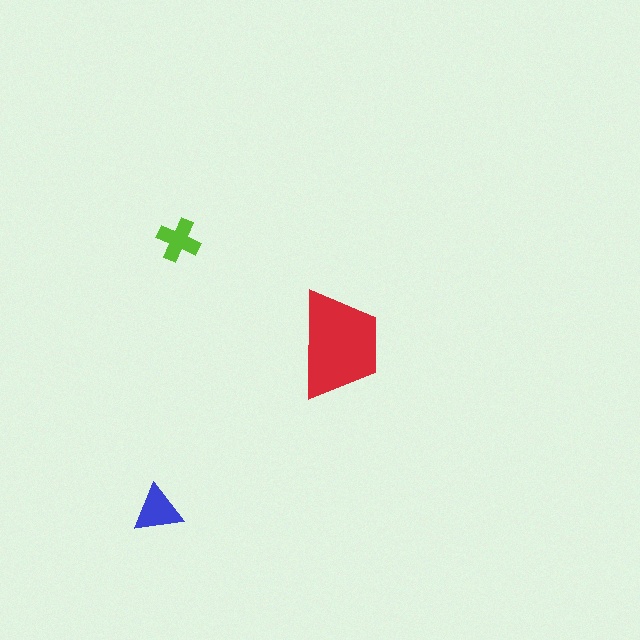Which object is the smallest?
The lime cross.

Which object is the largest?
The red trapezoid.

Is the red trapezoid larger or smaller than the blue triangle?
Larger.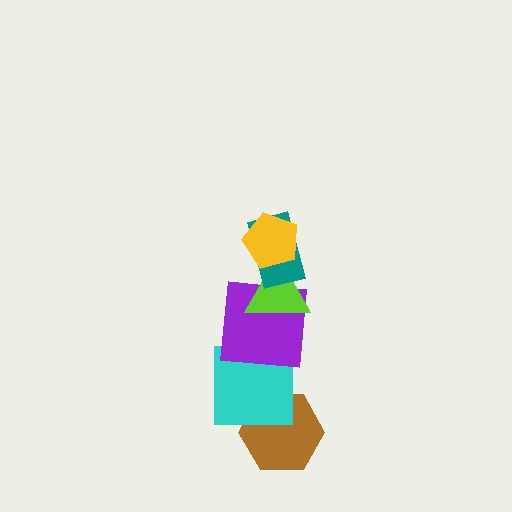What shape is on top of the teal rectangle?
The yellow pentagon is on top of the teal rectangle.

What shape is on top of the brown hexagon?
The cyan square is on top of the brown hexagon.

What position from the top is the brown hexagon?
The brown hexagon is 6th from the top.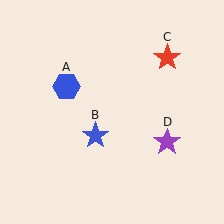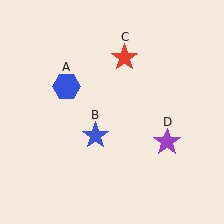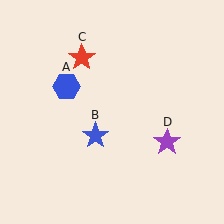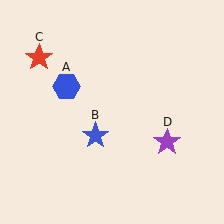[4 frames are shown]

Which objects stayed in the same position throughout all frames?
Blue hexagon (object A) and blue star (object B) and purple star (object D) remained stationary.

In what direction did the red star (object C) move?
The red star (object C) moved left.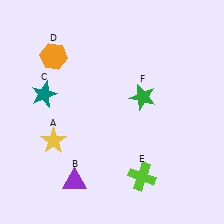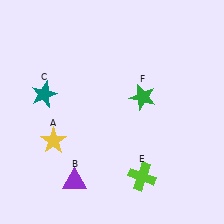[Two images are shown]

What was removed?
The orange hexagon (D) was removed in Image 2.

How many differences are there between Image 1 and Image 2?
There is 1 difference between the two images.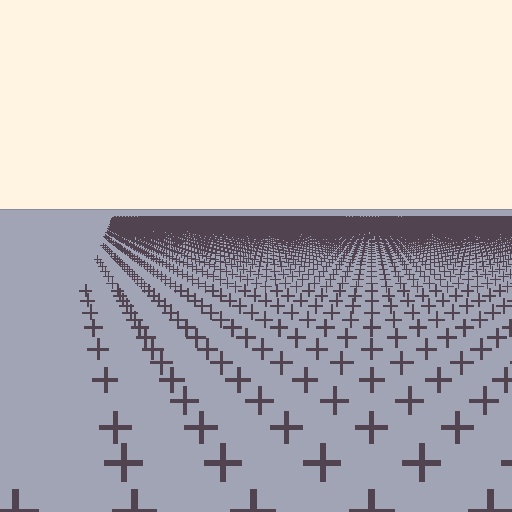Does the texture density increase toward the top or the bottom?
Density increases toward the top.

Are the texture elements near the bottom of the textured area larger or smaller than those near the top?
Larger. Near the bottom, elements are closer to the viewer and appear at a bigger on-screen size.